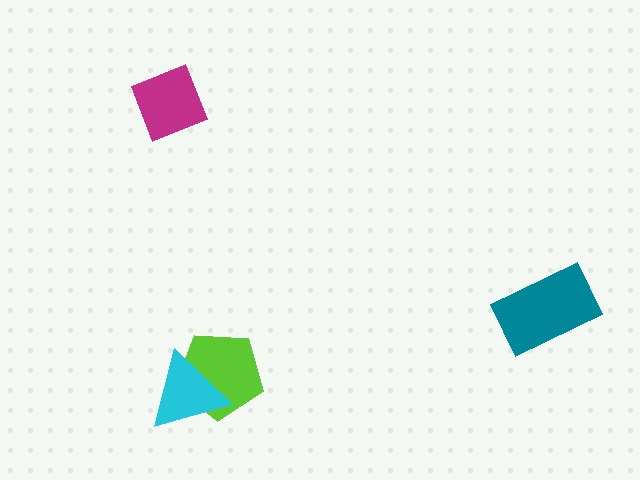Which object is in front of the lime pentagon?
The cyan triangle is in front of the lime pentagon.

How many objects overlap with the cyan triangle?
1 object overlaps with the cyan triangle.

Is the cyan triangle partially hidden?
No, no other shape covers it.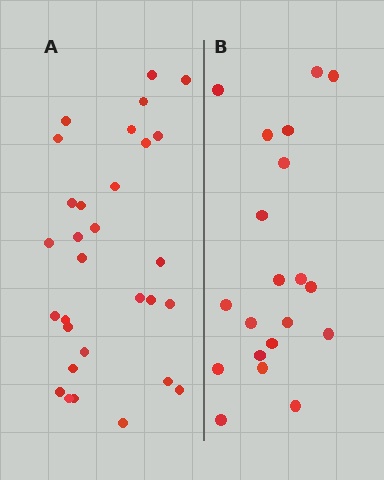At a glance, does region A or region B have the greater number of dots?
Region A (the left region) has more dots.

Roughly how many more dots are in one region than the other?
Region A has roughly 10 or so more dots than region B.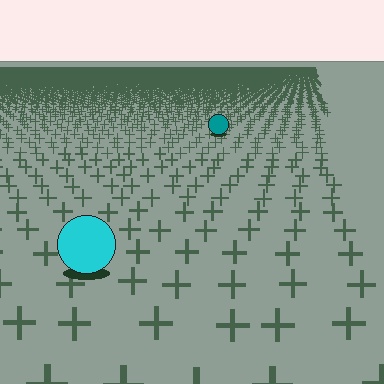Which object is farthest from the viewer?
The teal circle is farthest from the viewer. It appears smaller and the ground texture around it is denser.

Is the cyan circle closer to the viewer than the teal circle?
Yes. The cyan circle is closer — you can tell from the texture gradient: the ground texture is coarser near it.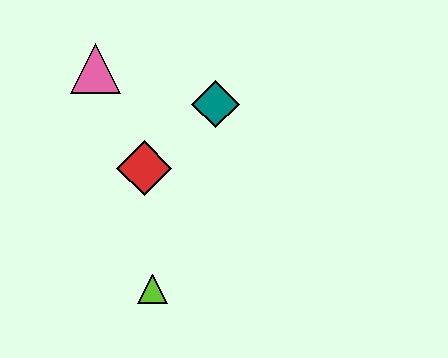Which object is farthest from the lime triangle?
The pink triangle is farthest from the lime triangle.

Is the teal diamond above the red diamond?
Yes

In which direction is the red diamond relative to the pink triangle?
The red diamond is below the pink triangle.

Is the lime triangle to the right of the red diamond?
Yes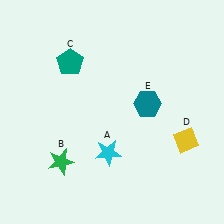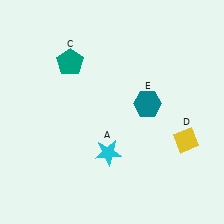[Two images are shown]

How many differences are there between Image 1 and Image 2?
There is 1 difference between the two images.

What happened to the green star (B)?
The green star (B) was removed in Image 2. It was in the bottom-left area of Image 1.